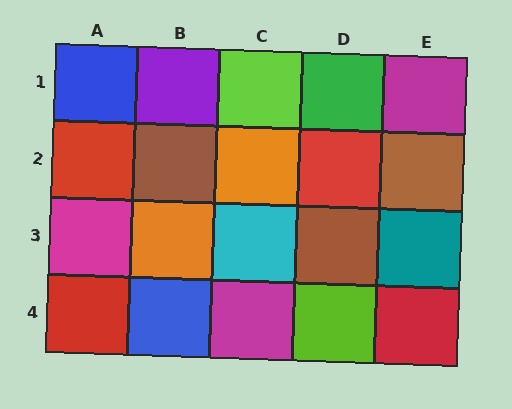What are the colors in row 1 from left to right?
Blue, purple, lime, green, magenta.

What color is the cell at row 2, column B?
Brown.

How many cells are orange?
2 cells are orange.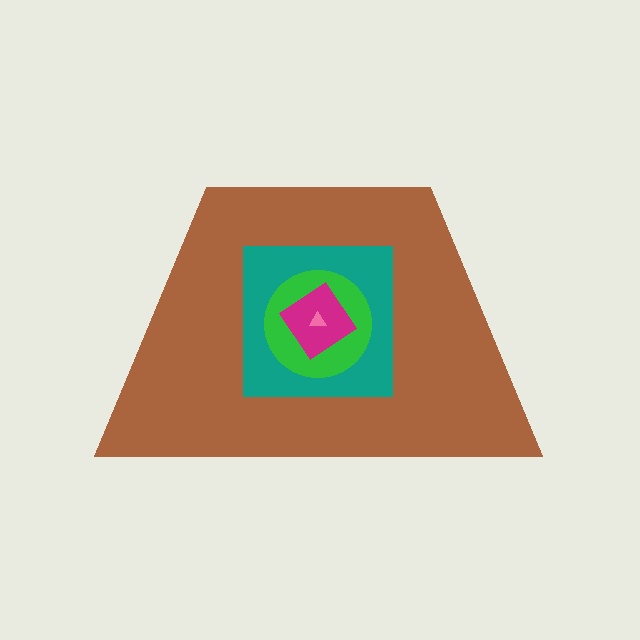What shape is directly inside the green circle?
The magenta diamond.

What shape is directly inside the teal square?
The green circle.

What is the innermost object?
The pink triangle.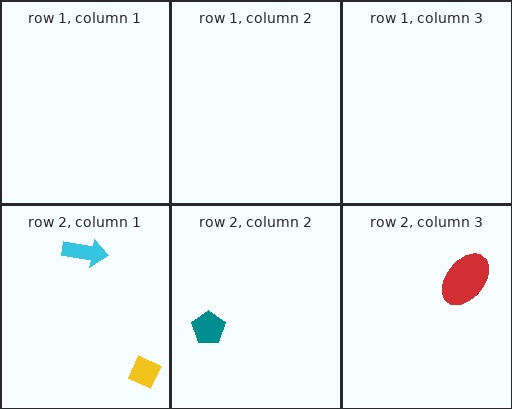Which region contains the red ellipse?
The row 2, column 3 region.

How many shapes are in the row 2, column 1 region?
2.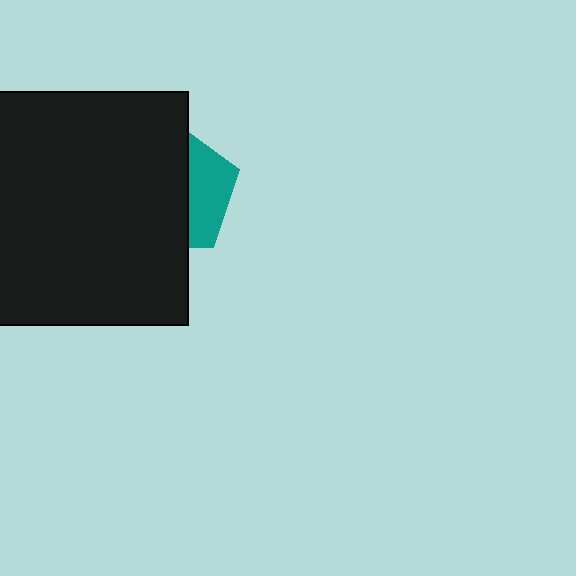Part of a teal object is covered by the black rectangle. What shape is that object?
It is a pentagon.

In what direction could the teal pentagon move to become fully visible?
The teal pentagon could move right. That would shift it out from behind the black rectangle entirely.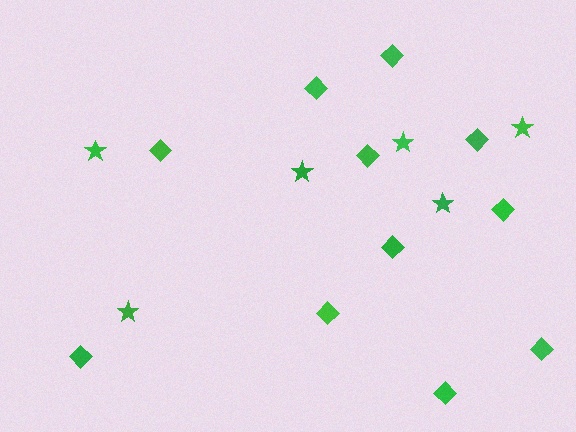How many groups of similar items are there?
There are 2 groups: one group of diamonds (11) and one group of stars (6).